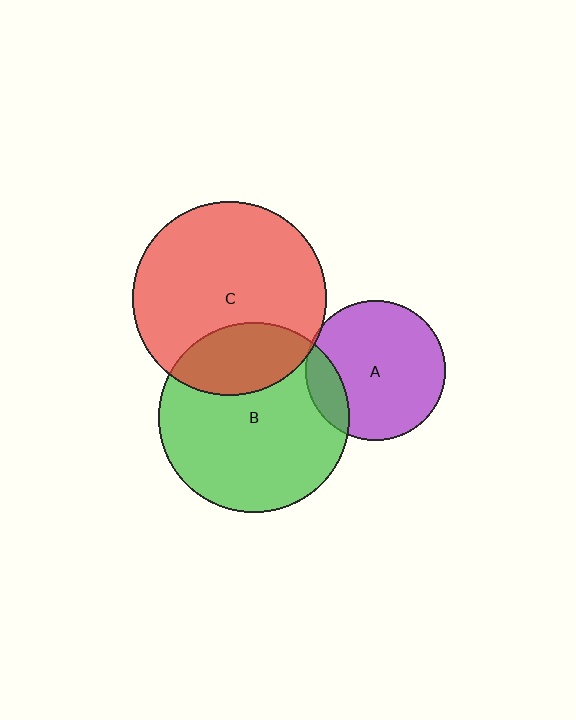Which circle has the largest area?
Circle C (red).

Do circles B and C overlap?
Yes.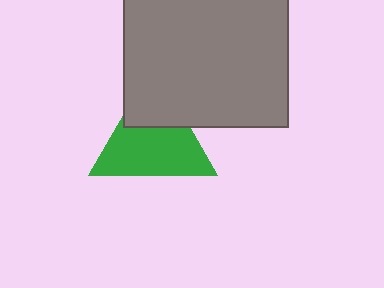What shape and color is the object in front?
The object in front is a gray square.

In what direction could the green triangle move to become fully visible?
The green triangle could move down. That would shift it out from behind the gray square entirely.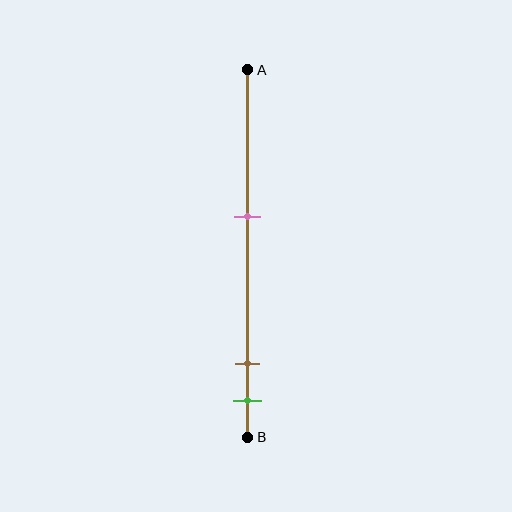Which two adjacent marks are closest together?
The brown and green marks are the closest adjacent pair.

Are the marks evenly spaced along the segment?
No, the marks are not evenly spaced.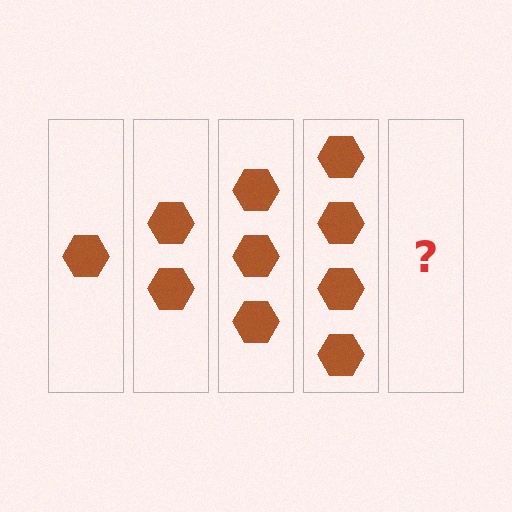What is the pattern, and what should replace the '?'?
The pattern is that each step adds one more hexagon. The '?' should be 5 hexagons.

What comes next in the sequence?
The next element should be 5 hexagons.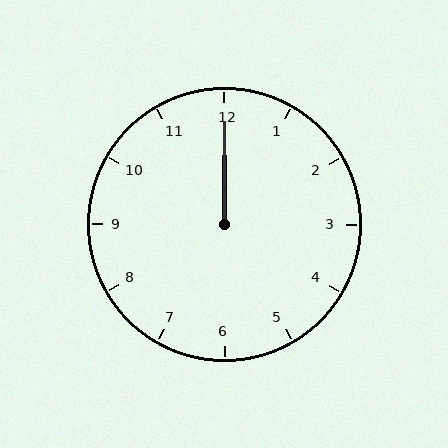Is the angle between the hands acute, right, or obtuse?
It is acute.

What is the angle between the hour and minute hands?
Approximately 0 degrees.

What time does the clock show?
12:00.